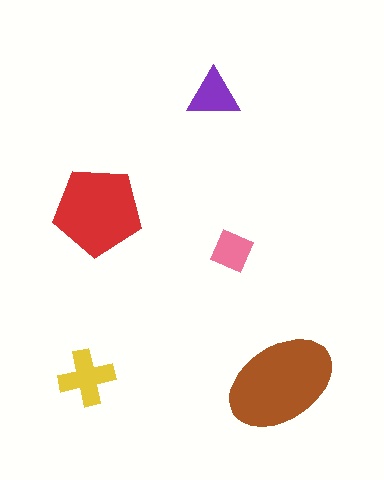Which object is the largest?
The brown ellipse.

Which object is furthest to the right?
The brown ellipse is rightmost.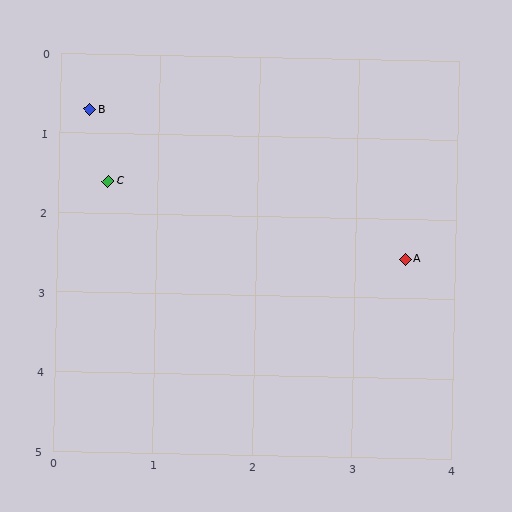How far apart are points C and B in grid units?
Points C and B are about 0.9 grid units apart.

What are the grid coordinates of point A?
Point A is at approximately (3.5, 2.5).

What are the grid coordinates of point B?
Point B is at approximately (0.3, 0.7).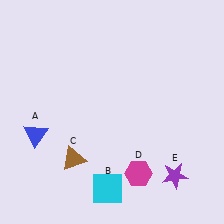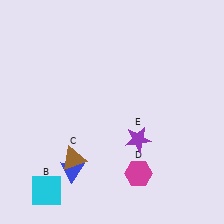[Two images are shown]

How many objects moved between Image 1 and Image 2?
3 objects moved between the two images.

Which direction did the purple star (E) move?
The purple star (E) moved left.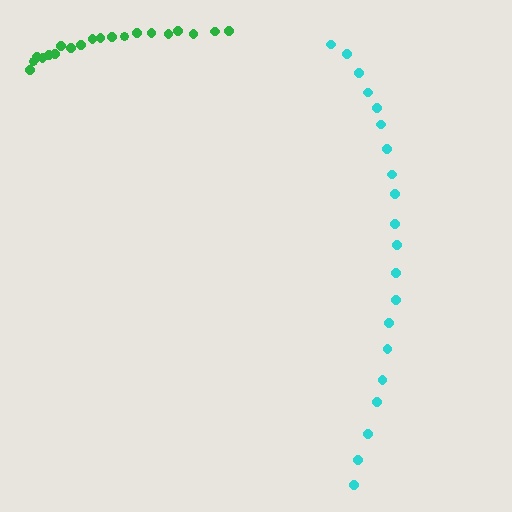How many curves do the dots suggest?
There are 2 distinct paths.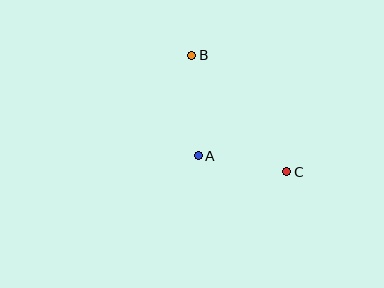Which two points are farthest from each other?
Points B and C are farthest from each other.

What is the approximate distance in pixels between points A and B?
The distance between A and B is approximately 101 pixels.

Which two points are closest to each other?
Points A and C are closest to each other.